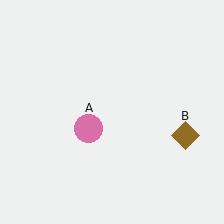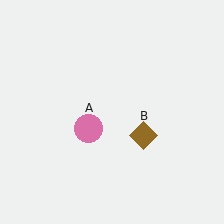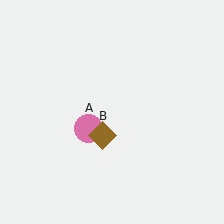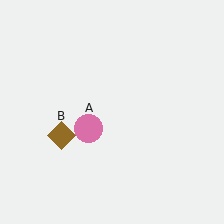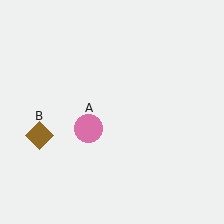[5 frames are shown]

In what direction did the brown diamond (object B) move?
The brown diamond (object B) moved left.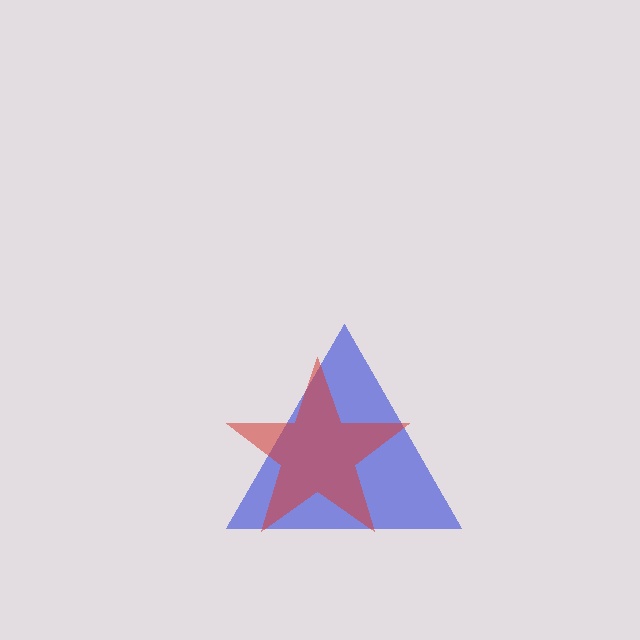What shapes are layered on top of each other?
The layered shapes are: a blue triangle, a red star.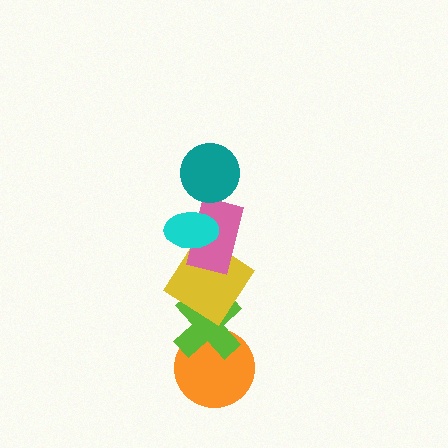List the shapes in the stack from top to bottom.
From top to bottom: the teal circle, the cyan ellipse, the pink rectangle, the yellow diamond, the lime cross, the orange circle.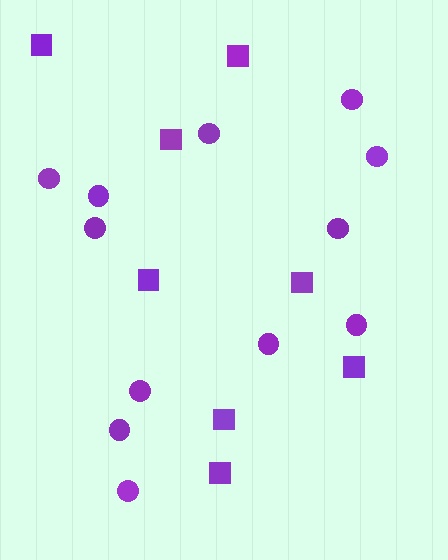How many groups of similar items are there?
There are 2 groups: one group of squares (8) and one group of circles (12).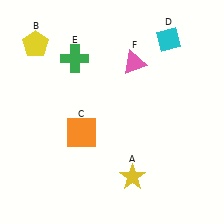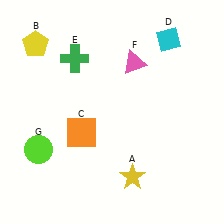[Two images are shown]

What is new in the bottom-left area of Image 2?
A lime circle (G) was added in the bottom-left area of Image 2.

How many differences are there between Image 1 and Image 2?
There is 1 difference between the two images.